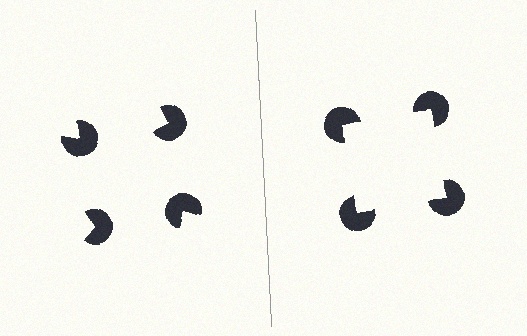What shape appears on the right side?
An illusory square.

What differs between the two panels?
The pac-man discs are positioned identically on both sides; only the wedge orientations differ. On the right they align to a square; on the left they are misaligned.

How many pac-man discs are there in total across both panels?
8 — 4 on each side.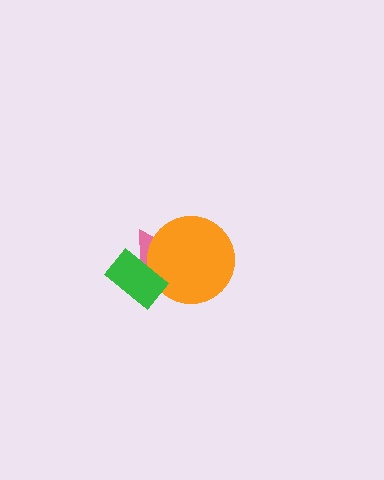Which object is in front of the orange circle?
The green rectangle is in front of the orange circle.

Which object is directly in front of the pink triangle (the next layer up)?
The orange circle is directly in front of the pink triangle.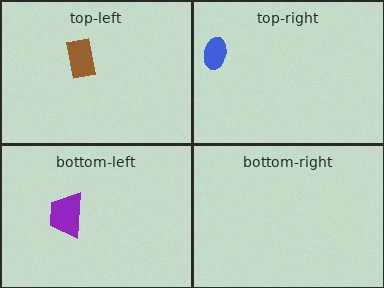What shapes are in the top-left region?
The brown rectangle.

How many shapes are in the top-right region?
1.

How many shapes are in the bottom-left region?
1.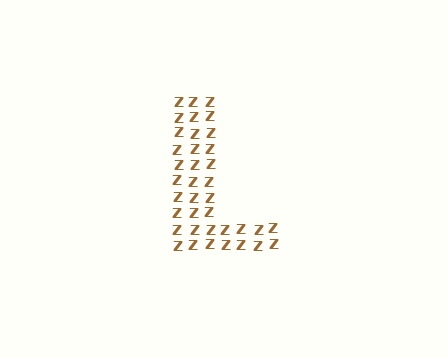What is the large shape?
The large shape is the letter L.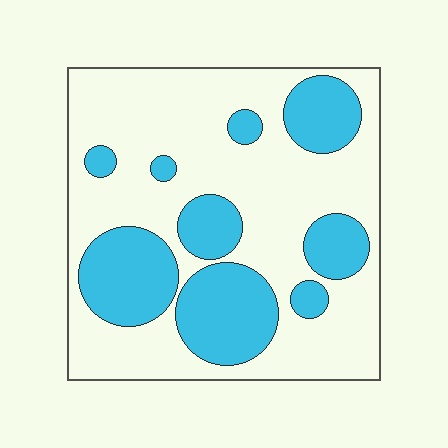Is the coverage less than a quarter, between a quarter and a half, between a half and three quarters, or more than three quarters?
Between a quarter and a half.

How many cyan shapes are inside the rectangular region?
9.